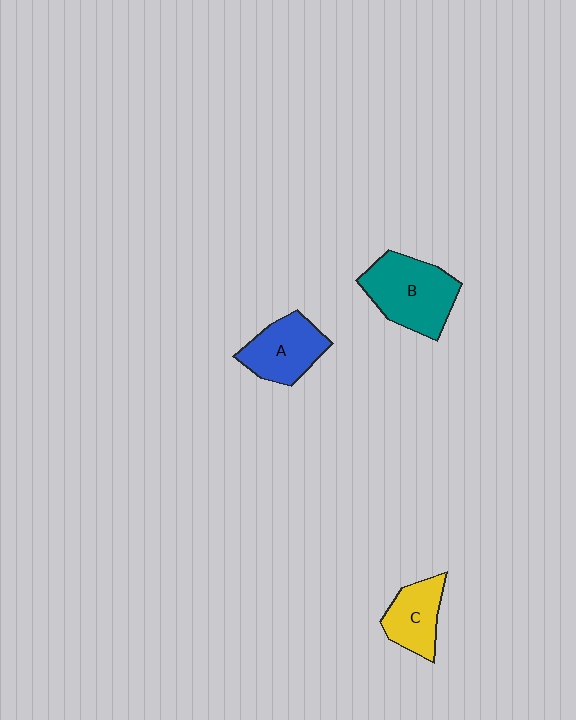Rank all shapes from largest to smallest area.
From largest to smallest: B (teal), A (blue), C (yellow).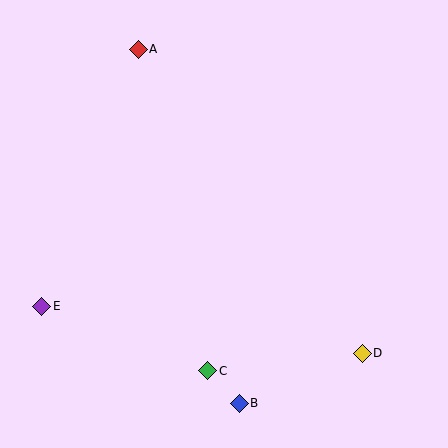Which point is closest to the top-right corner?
Point A is closest to the top-right corner.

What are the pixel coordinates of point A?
Point A is at (138, 50).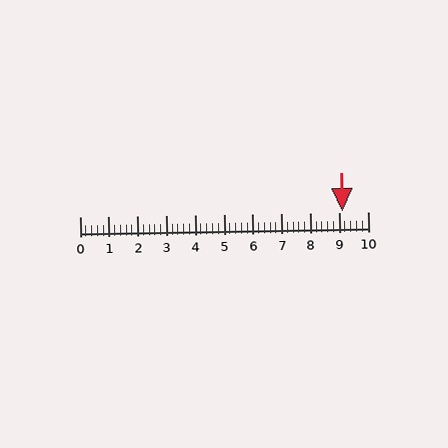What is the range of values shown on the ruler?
The ruler shows values from 0 to 10.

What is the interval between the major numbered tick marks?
The major tick marks are spaced 1 units apart.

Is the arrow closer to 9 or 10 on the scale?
The arrow is closer to 9.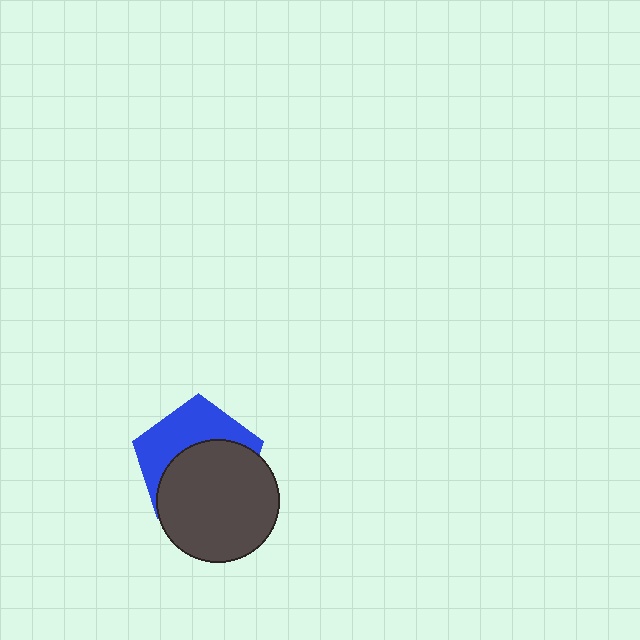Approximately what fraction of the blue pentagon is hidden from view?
Roughly 57% of the blue pentagon is hidden behind the dark gray circle.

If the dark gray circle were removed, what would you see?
You would see the complete blue pentagon.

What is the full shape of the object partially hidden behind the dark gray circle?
The partially hidden object is a blue pentagon.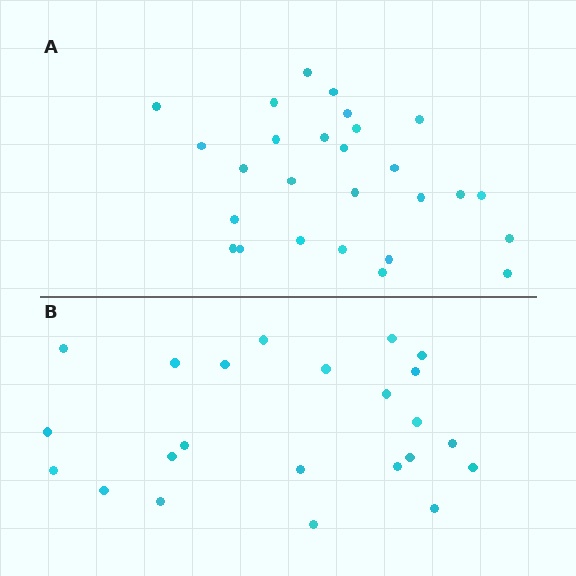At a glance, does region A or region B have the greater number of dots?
Region A (the top region) has more dots.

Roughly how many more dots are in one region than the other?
Region A has about 4 more dots than region B.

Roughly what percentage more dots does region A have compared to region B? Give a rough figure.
About 15% more.